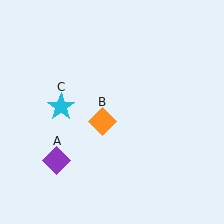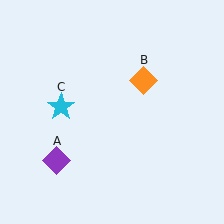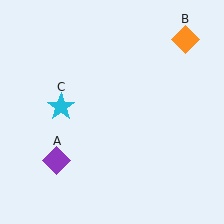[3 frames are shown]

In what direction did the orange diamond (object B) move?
The orange diamond (object B) moved up and to the right.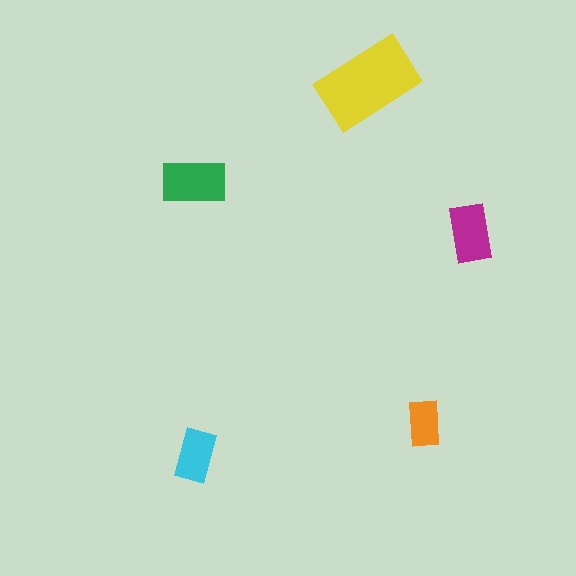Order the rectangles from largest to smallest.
the yellow one, the green one, the magenta one, the cyan one, the orange one.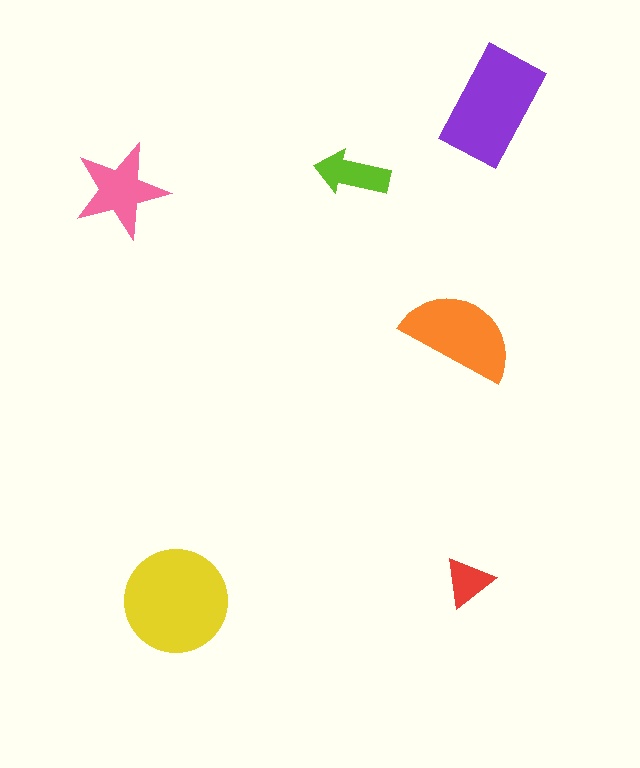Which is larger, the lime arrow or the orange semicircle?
The orange semicircle.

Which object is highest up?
The purple rectangle is topmost.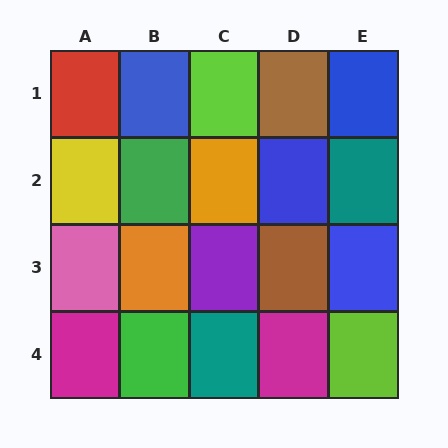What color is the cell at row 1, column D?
Brown.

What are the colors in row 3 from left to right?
Pink, orange, purple, brown, blue.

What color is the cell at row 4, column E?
Lime.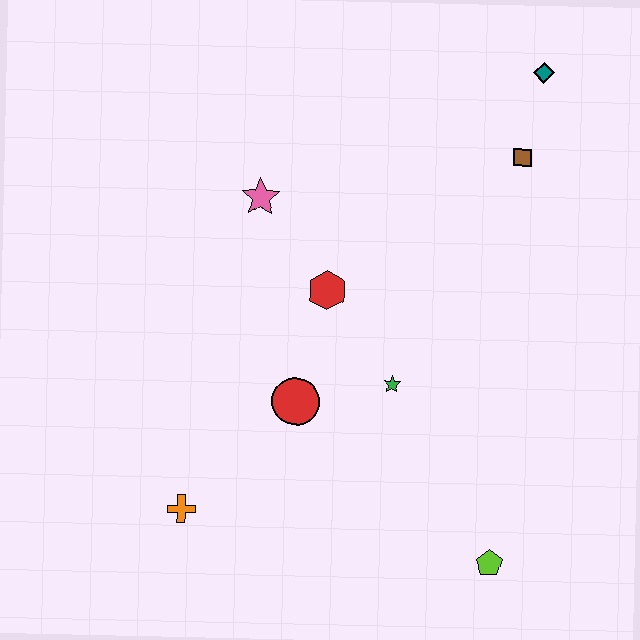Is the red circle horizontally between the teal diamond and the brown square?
No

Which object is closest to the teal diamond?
The brown square is closest to the teal diamond.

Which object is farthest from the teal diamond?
The orange cross is farthest from the teal diamond.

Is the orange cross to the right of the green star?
No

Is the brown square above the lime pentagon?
Yes